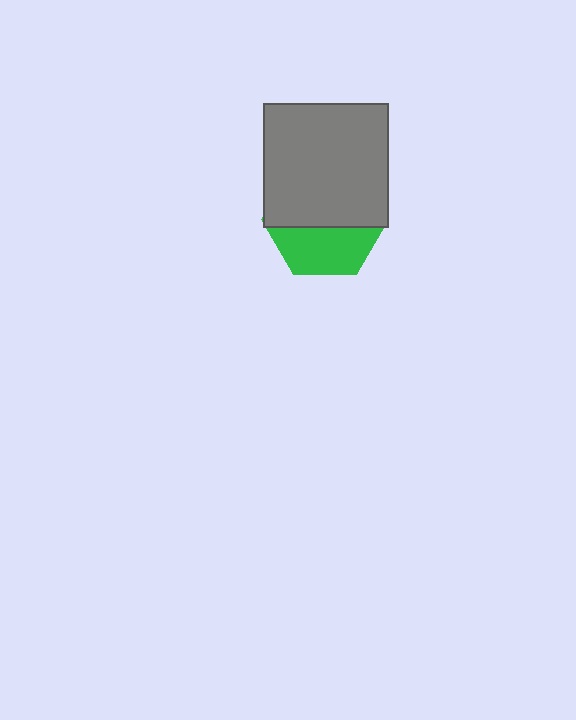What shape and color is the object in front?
The object in front is a gray square.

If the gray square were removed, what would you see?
You would see the complete green hexagon.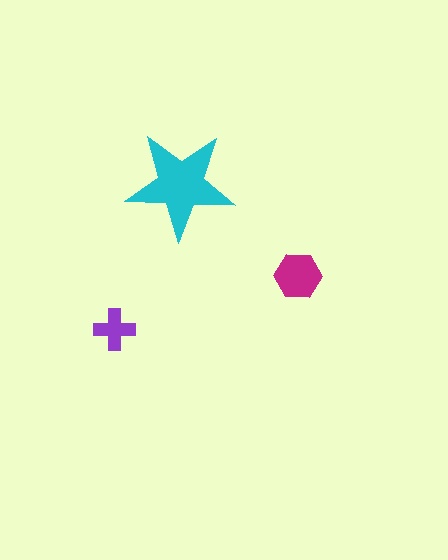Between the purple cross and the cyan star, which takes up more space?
The cyan star.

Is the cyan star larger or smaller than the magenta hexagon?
Larger.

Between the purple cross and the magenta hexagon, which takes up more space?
The magenta hexagon.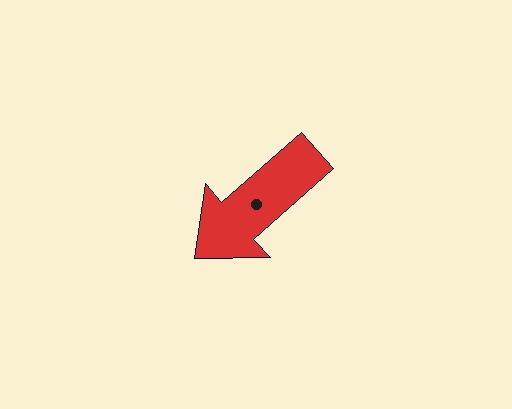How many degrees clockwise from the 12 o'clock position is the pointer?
Approximately 229 degrees.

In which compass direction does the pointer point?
Southwest.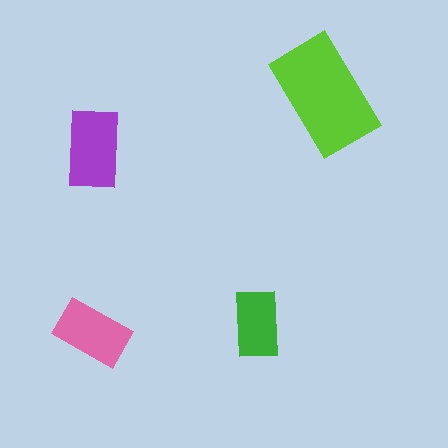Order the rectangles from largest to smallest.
the lime one, the purple one, the pink one, the green one.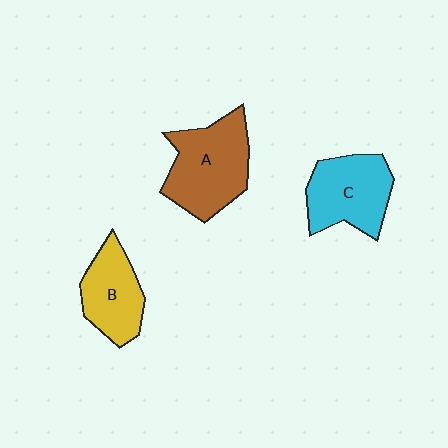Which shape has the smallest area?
Shape B (yellow).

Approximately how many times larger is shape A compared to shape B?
Approximately 1.4 times.